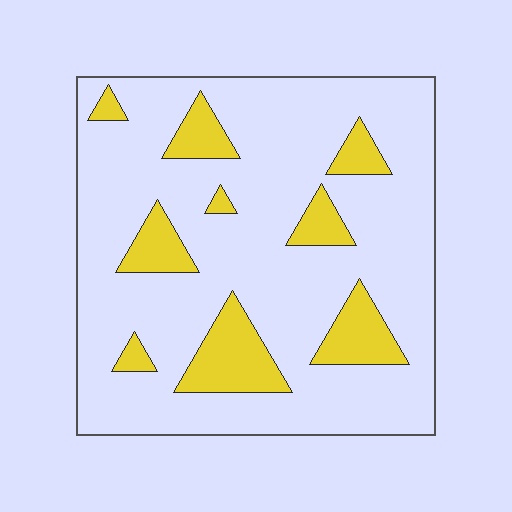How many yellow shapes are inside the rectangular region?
9.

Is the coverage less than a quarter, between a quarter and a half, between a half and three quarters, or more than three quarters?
Less than a quarter.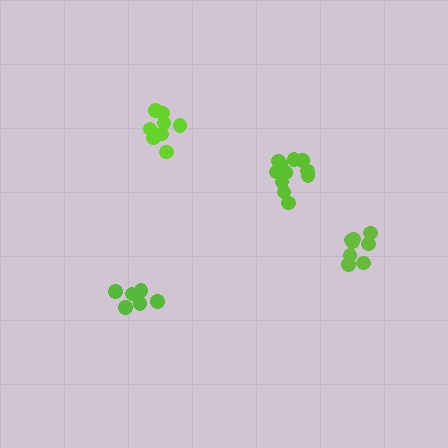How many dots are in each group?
Group 1: 8 dots, Group 2: 11 dots, Group 3: 9 dots, Group 4: 6 dots (34 total).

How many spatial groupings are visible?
There are 4 spatial groupings.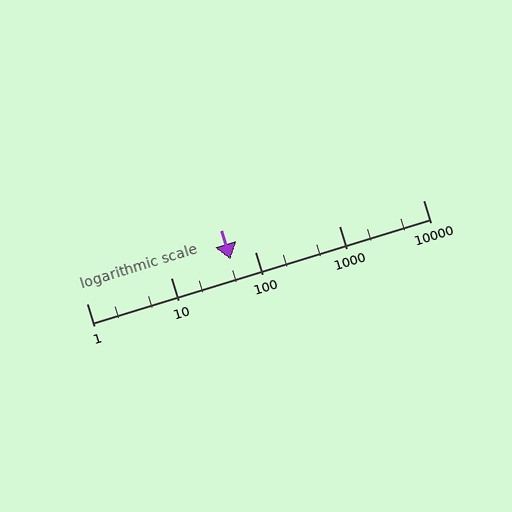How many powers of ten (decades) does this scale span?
The scale spans 4 decades, from 1 to 10000.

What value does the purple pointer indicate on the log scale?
The pointer indicates approximately 51.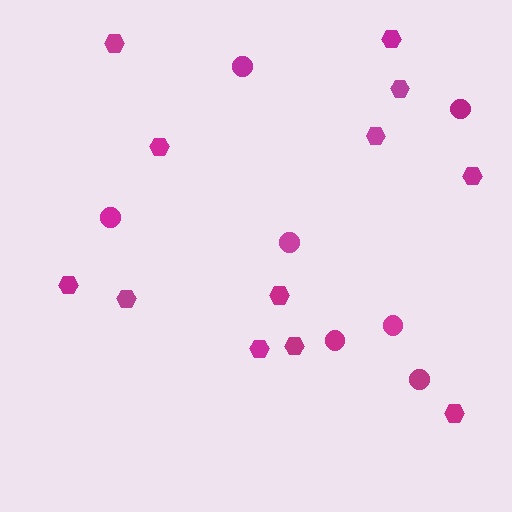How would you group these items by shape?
There are 2 groups: one group of circles (7) and one group of hexagons (12).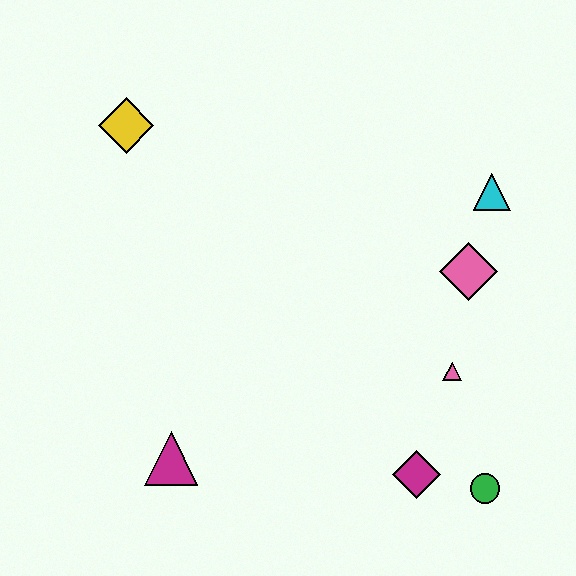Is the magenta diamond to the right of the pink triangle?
No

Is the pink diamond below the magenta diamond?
No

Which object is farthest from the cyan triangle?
The magenta triangle is farthest from the cyan triangle.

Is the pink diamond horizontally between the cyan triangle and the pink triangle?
Yes